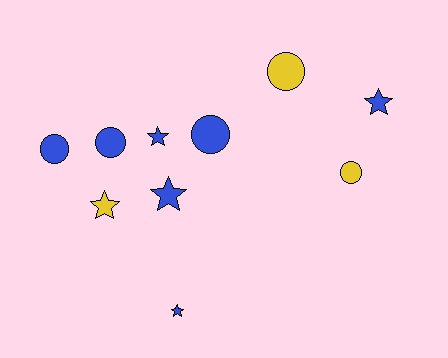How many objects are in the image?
There are 10 objects.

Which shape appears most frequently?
Star, with 5 objects.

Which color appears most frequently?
Blue, with 7 objects.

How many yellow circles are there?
There are 2 yellow circles.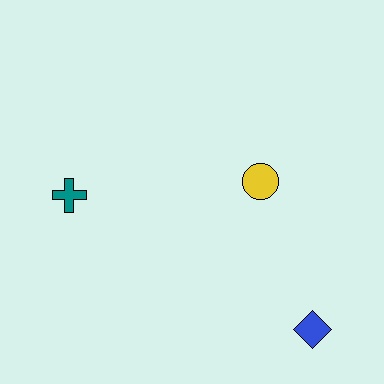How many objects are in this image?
There are 3 objects.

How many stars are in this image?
There are no stars.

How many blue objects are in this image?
There is 1 blue object.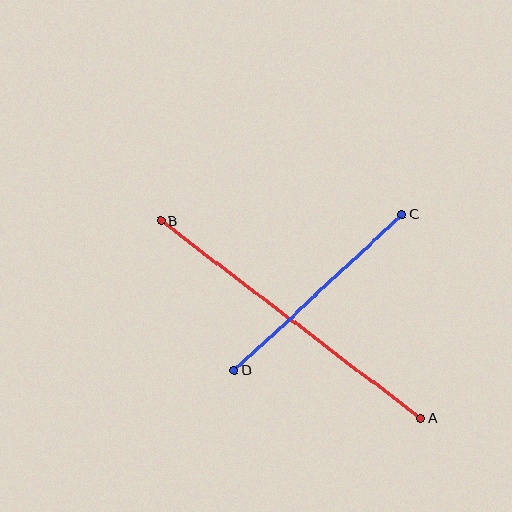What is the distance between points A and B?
The distance is approximately 326 pixels.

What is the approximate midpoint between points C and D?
The midpoint is at approximately (318, 292) pixels.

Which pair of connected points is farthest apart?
Points A and B are farthest apart.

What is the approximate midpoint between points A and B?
The midpoint is at approximately (291, 320) pixels.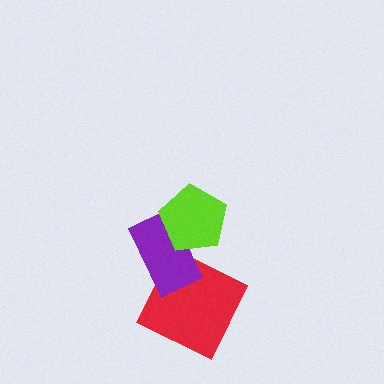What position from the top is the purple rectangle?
The purple rectangle is 2nd from the top.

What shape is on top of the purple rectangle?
The lime pentagon is on top of the purple rectangle.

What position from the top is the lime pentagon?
The lime pentagon is 1st from the top.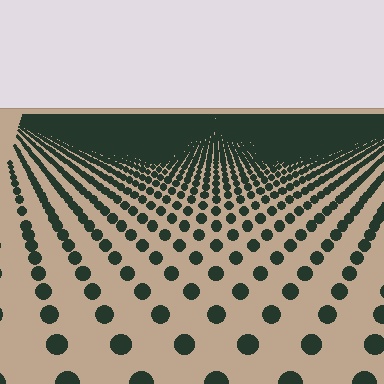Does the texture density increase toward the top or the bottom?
Density increases toward the top.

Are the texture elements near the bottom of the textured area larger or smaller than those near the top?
Larger. Near the bottom, elements are closer to the viewer and appear at a bigger on-screen size.